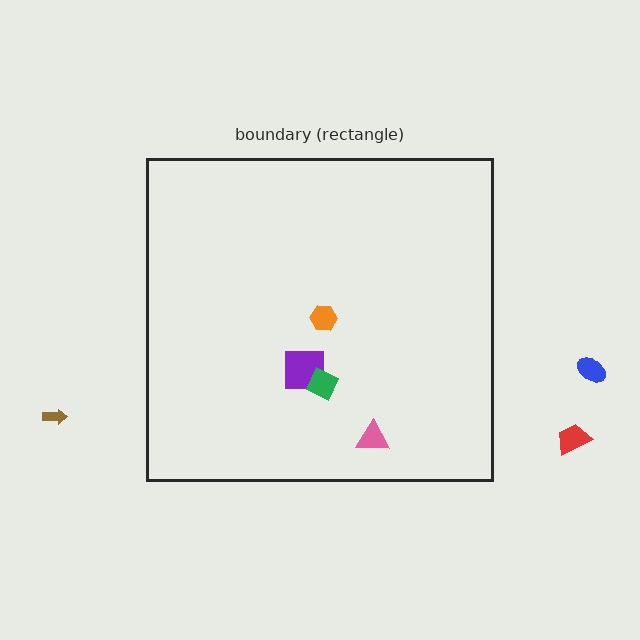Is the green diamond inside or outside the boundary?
Inside.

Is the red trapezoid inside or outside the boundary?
Outside.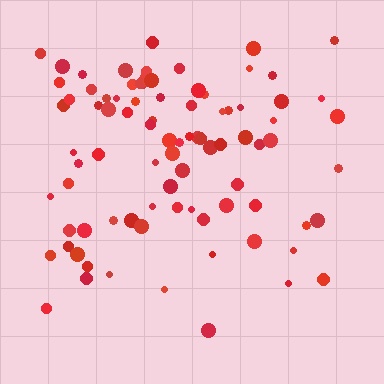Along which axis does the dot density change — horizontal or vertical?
Vertical.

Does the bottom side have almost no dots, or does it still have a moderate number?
Still a moderate number, just noticeably fewer than the top.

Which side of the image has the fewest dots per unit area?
The bottom.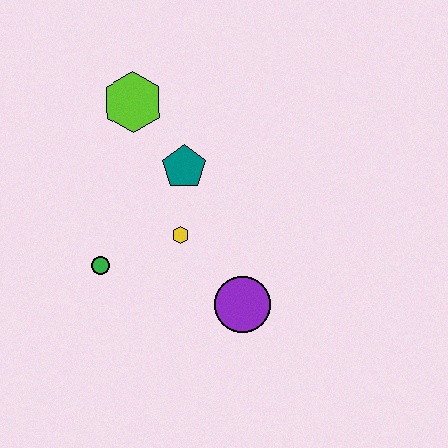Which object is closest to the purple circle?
The yellow hexagon is closest to the purple circle.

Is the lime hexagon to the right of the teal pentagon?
No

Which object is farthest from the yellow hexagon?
The lime hexagon is farthest from the yellow hexagon.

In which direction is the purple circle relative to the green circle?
The purple circle is to the right of the green circle.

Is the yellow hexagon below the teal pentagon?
Yes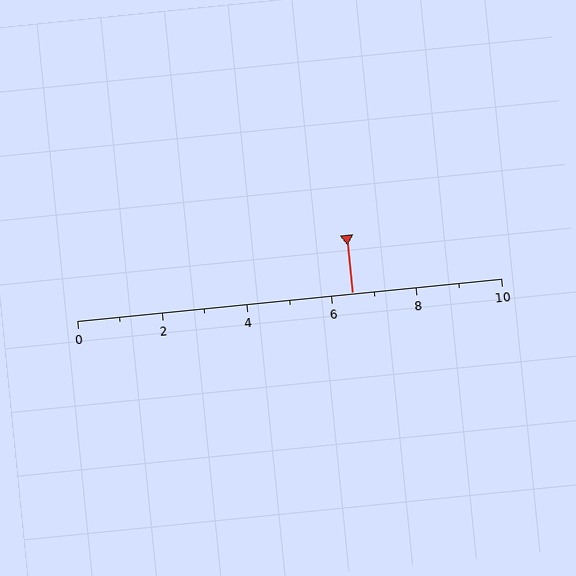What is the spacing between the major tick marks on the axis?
The major ticks are spaced 2 apart.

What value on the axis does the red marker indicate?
The marker indicates approximately 6.5.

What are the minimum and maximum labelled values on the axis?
The axis runs from 0 to 10.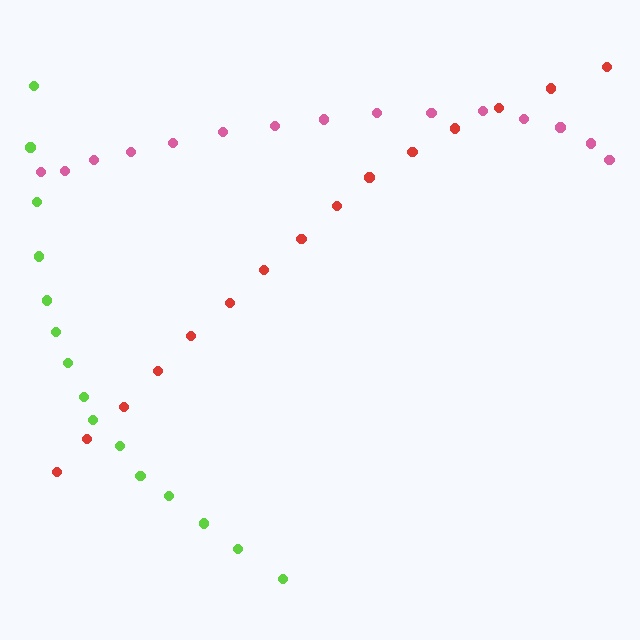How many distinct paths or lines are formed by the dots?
There are 3 distinct paths.